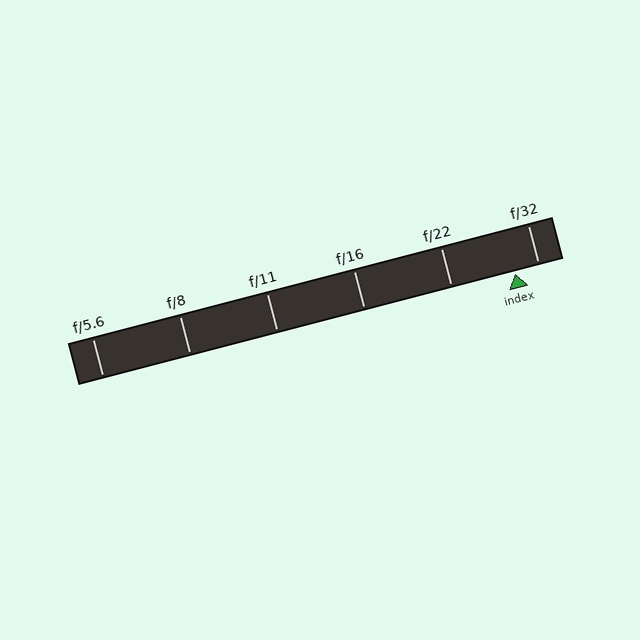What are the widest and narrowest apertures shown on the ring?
The widest aperture shown is f/5.6 and the narrowest is f/32.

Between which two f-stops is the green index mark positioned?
The index mark is between f/22 and f/32.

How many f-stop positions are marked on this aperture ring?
There are 6 f-stop positions marked.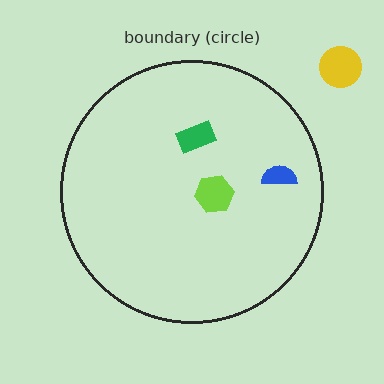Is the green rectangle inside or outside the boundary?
Inside.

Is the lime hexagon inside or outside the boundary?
Inside.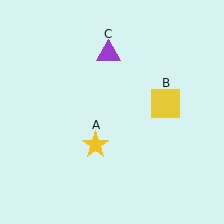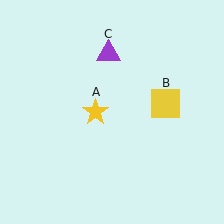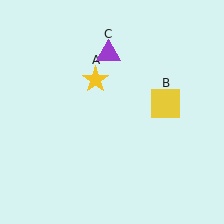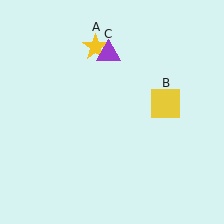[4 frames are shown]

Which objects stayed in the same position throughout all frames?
Yellow square (object B) and purple triangle (object C) remained stationary.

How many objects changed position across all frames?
1 object changed position: yellow star (object A).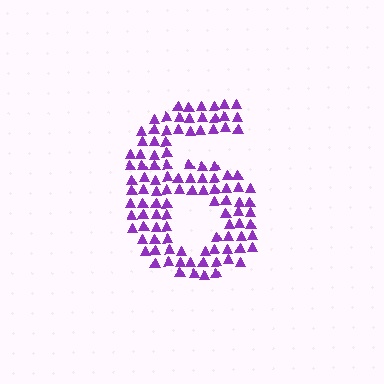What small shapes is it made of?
It is made of small triangles.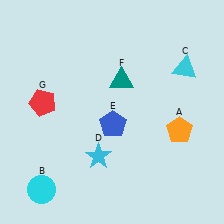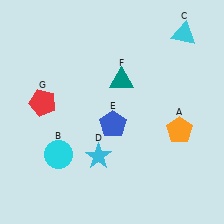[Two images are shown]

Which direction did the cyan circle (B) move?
The cyan circle (B) moved up.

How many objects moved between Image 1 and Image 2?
2 objects moved between the two images.